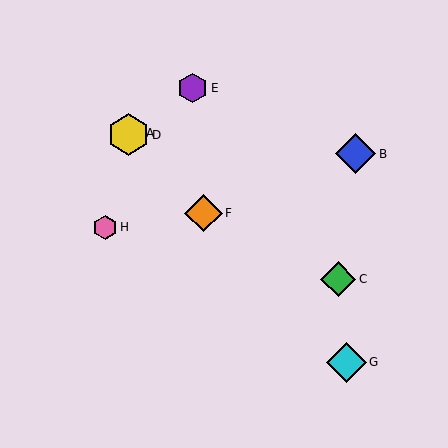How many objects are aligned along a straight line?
4 objects (A, D, F, G) are aligned along a straight line.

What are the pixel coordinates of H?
Object H is at (105, 227).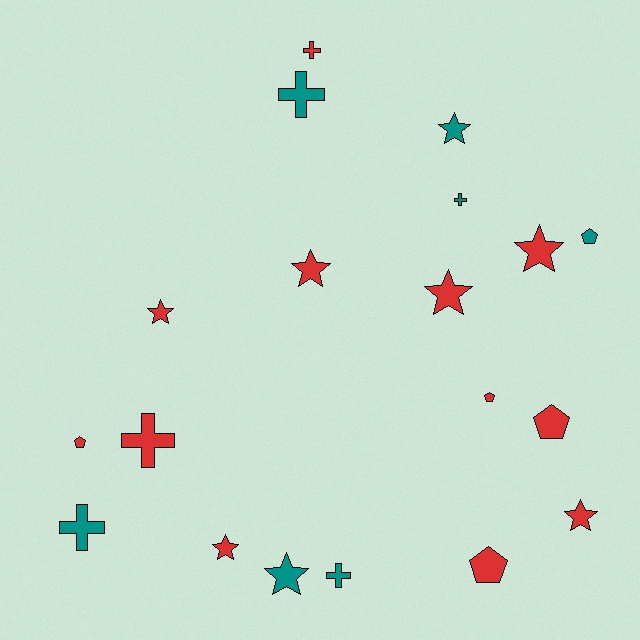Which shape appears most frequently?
Star, with 8 objects.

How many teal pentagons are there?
There is 1 teal pentagon.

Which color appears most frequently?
Red, with 12 objects.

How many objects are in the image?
There are 19 objects.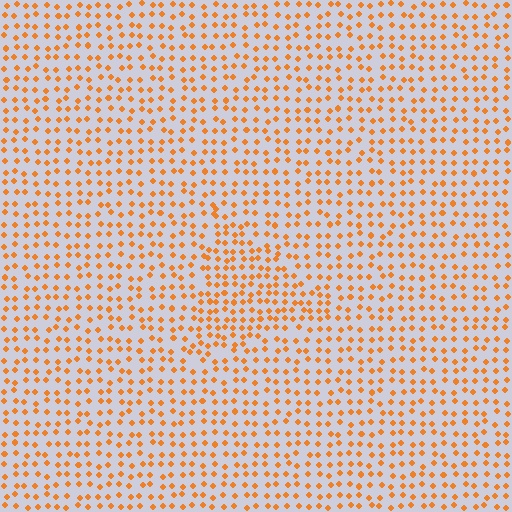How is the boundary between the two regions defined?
The boundary is defined by a change in element density (approximately 1.5x ratio). All elements are the same color, size, and shape.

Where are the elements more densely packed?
The elements are more densely packed inside the triangle boundary.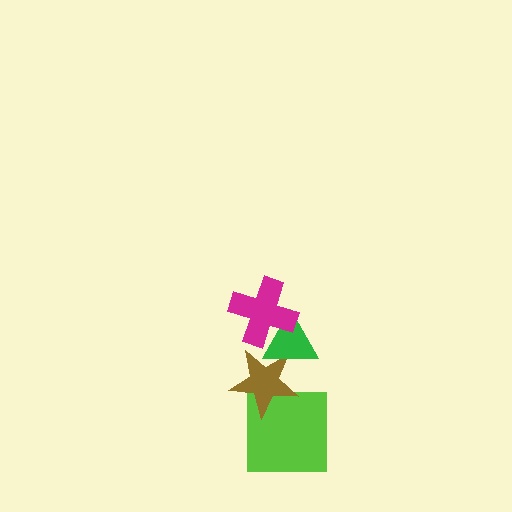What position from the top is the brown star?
The brown star is 3rd from the top.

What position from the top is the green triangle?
The green triangle is 2nd from the top.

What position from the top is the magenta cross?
The magenta cross is 1st from the top.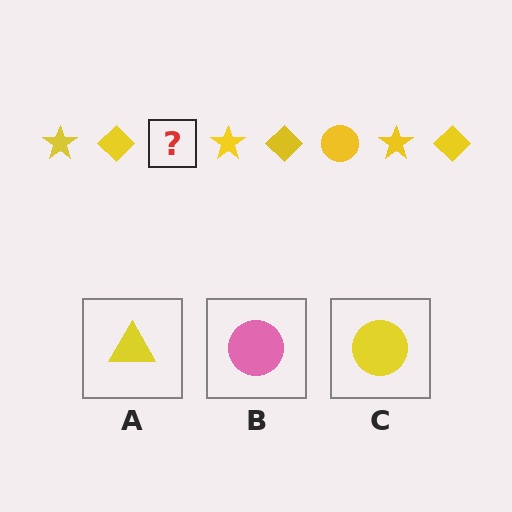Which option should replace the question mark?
Option C.